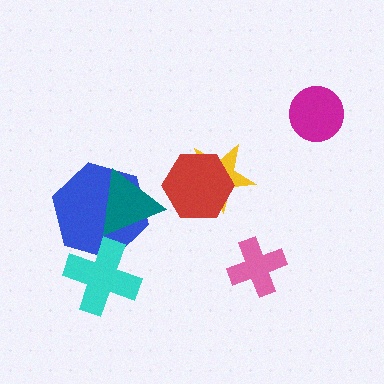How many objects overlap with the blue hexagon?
2 objects overlap with the blue hexagon.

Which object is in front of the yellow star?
The red hexagon is in front of the yellow star.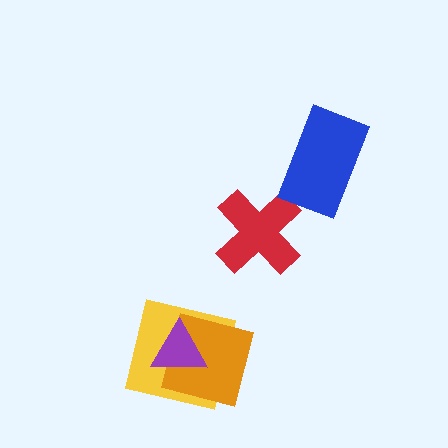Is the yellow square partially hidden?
Yes, it is partially covered by another shape.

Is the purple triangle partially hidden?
No, no other shape covers it.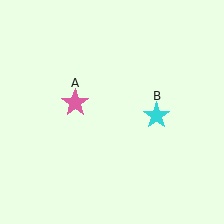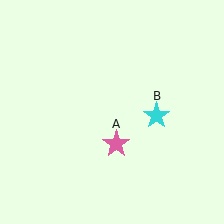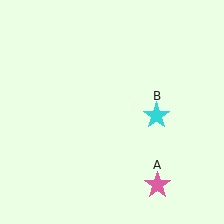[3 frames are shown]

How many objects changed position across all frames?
1 object changed position: pink star (object A).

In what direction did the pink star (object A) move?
The pink star (object A) moved down and to the right.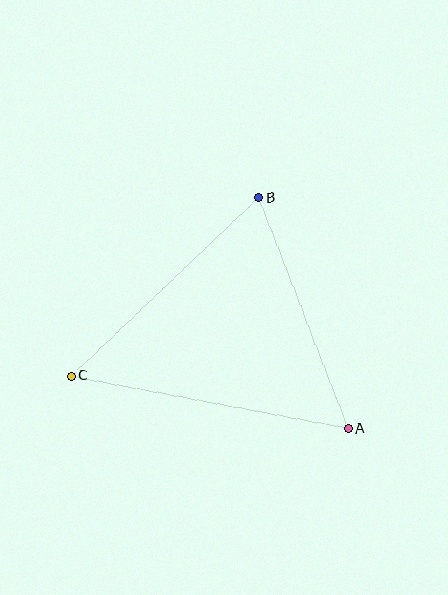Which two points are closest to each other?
Points A and B are closest to each other.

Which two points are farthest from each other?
Points A and C are farthest from each other.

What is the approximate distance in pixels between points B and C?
The distance between B and C is approximately 259 pixels.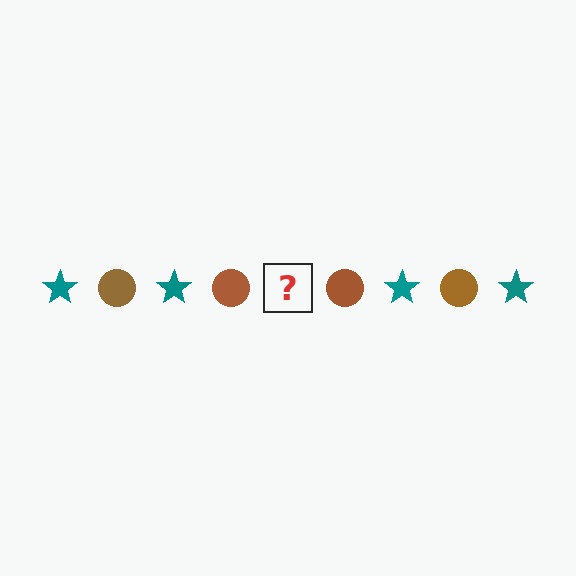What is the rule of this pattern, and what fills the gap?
The rule is that the pattern alternates between teal star and brown circle. The gap should be filled with a teal star.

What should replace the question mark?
The question mark should be replaced with a teal star.